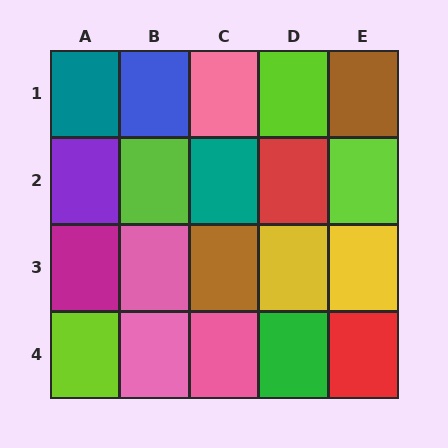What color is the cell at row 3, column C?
Brown.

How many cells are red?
2 cells are red.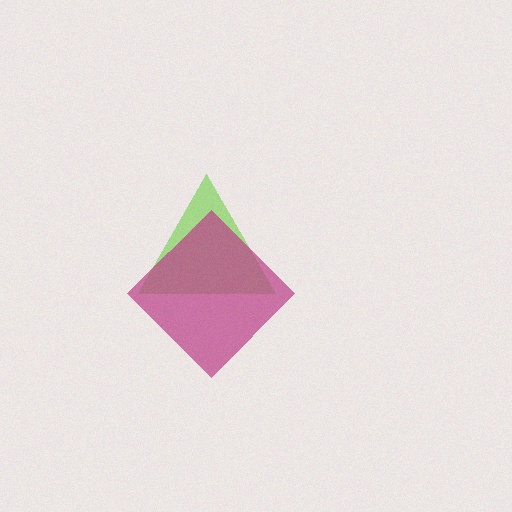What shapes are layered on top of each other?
The layered shapes are: a lime triangle, a magenta diamond.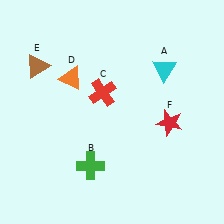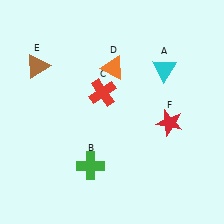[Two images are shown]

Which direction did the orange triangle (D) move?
The orange triangle (D) moved right.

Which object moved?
The orange triangle (D) moved right.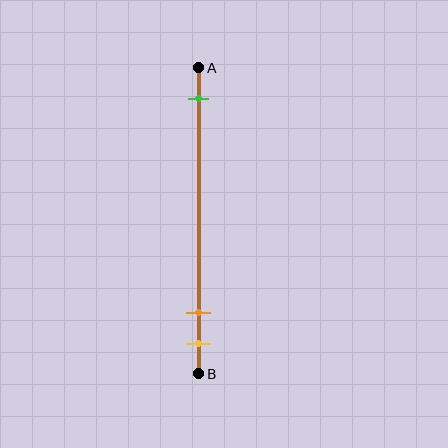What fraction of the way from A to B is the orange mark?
The orange mark is approximately 80% (0.8) of the way from A to B.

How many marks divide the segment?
There are 3 marks dividing the segment.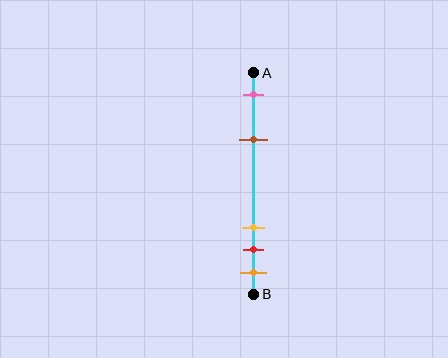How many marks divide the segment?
There are 5 marks dividing the segment.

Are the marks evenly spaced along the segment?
No, the marks are not evenly spaced.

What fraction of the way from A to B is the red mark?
The red mark is approximately 80% (0.8) of the way from A to B.